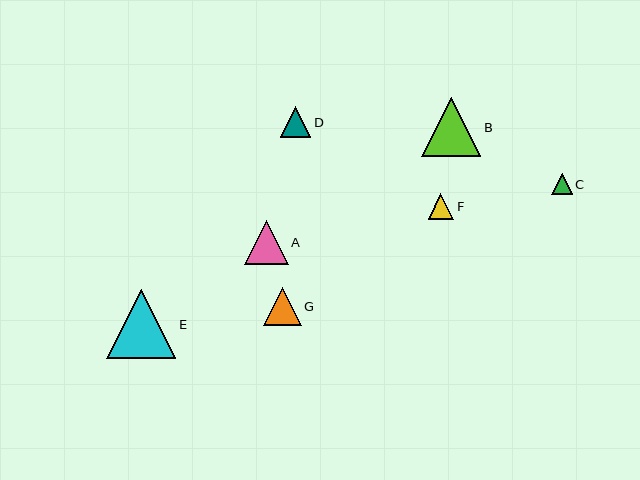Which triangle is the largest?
Triangle E is the largest with a size of approximately 69 pixels.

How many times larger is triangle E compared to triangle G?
Triangle E is approximately 1.8 times the size of triangle G.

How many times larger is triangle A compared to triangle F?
Triangle A is approximately 1.7 times the size of triangle F.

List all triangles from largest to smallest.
From largest to smallest: E, B, A, G, D, F, C.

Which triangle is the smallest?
Triangle C is the smallest with a size of approximately 21 pixels.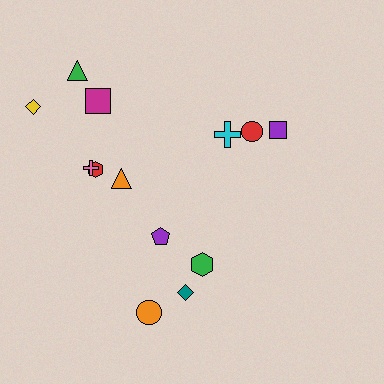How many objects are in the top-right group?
There are 3 objects.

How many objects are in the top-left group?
There are 6 objects.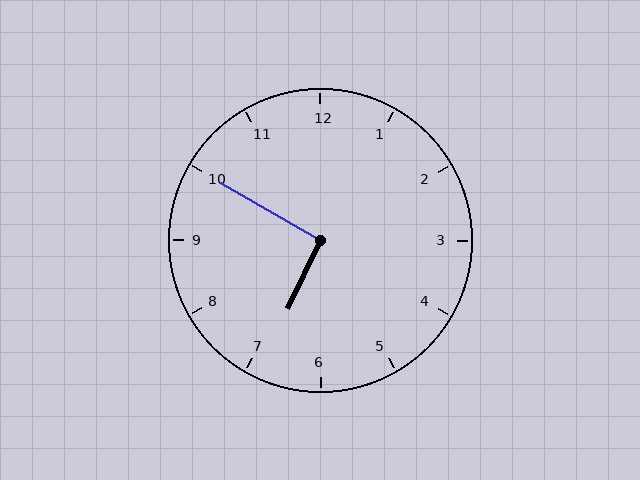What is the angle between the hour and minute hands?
Approximately 95 degrees.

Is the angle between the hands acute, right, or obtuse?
It is right.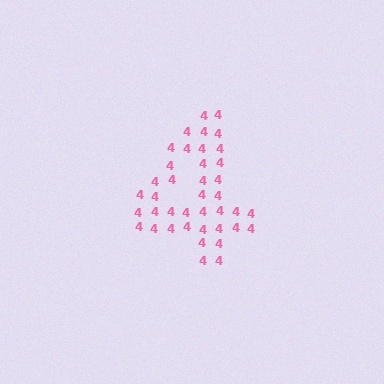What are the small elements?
The small elements are digit 4's.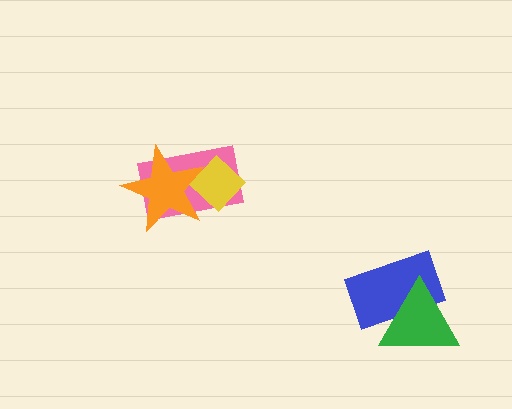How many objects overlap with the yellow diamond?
2 objects overlap with the yellow diamond.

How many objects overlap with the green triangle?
1 object overlaps with the green triangle.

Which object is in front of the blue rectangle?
The green triangle is in front of the blue rectangle.